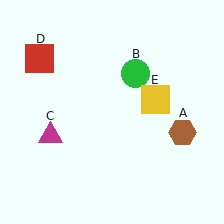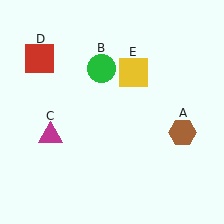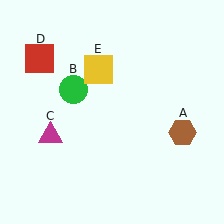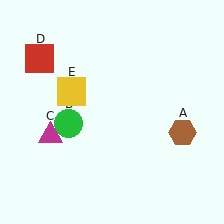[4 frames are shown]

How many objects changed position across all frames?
2 objects changed position: green circle (object B), yellow square (object E).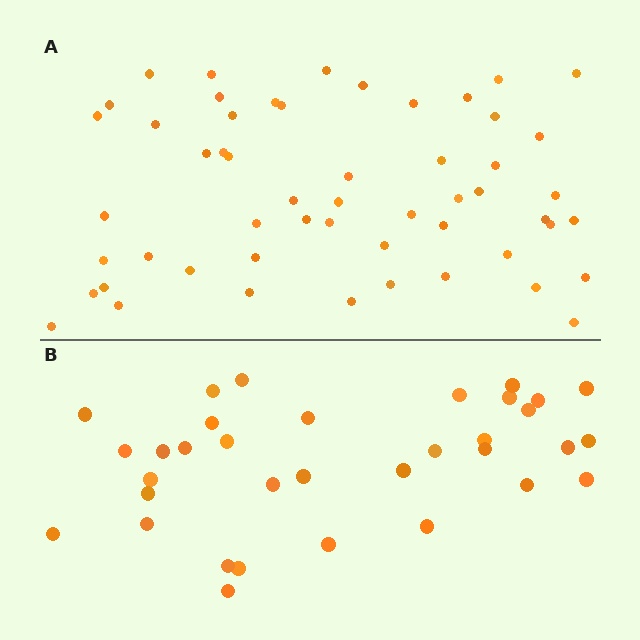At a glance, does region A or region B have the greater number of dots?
Region A (the top region) has more dots.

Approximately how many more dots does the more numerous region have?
Region A has approximately 20 more dots than region B.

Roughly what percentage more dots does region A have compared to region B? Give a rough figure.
About 60% more.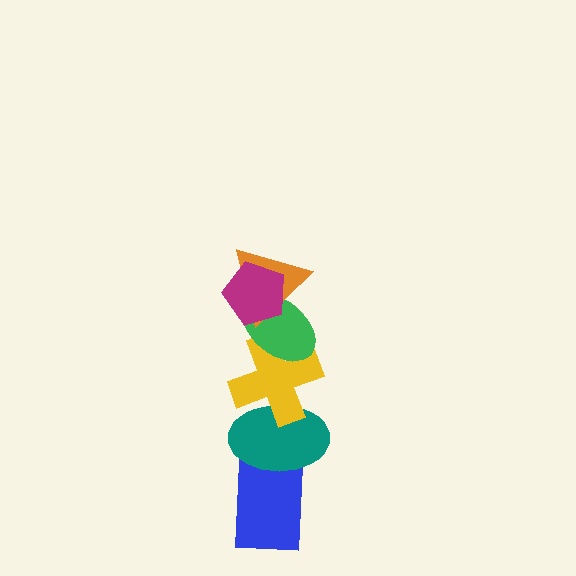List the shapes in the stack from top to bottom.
From top to bottom: the magenta pentagon, the orange triangle, the green ellipse, the yellow cross, the teal ellipse, the blue rectangle.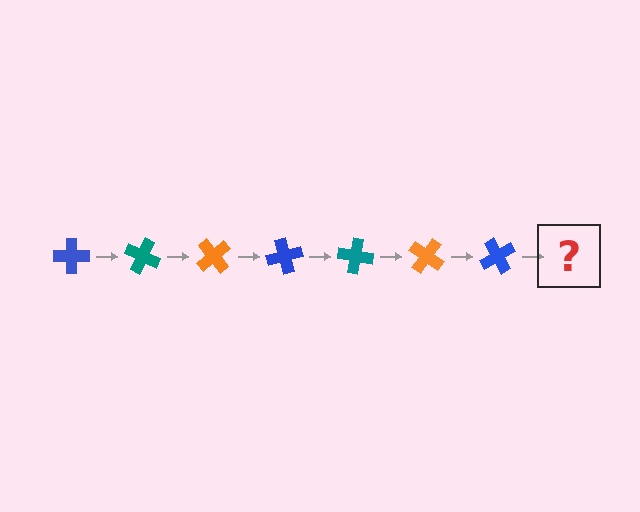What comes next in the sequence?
The next element should be a teal cross, rotated 175 degrees from the start.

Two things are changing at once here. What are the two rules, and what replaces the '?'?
The two rules are that it rotates 25 degrees each step and the color cycles through blue, teal, and orange. The '?' should be a teal cross, rotated 175 degrees from the start.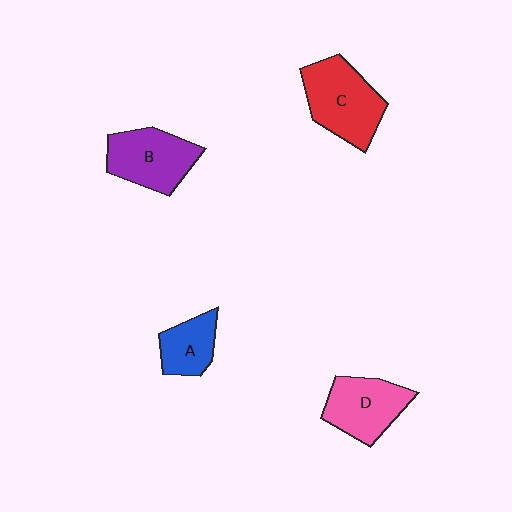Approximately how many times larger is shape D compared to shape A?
Approximately 1.5 times.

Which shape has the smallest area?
Shape A (blue).